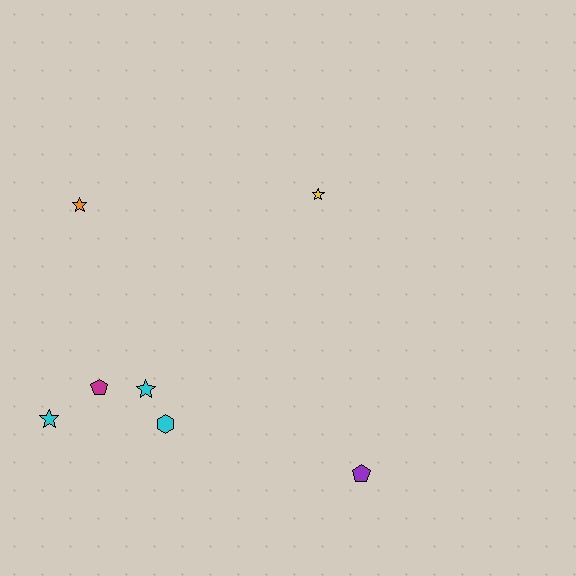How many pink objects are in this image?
There are no pink objects.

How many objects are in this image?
There are 7 objects.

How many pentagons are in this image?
There are 2 pentagons.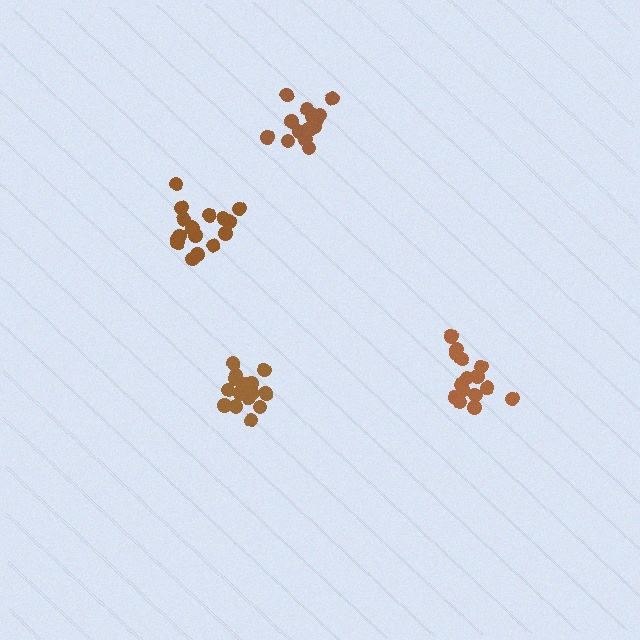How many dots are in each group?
Group 1: 17 dots, Group 2: 15 dots, Group 3: 15 dots, Group 4: 17 dots (64 total).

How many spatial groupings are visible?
There are 4 spatial groupings.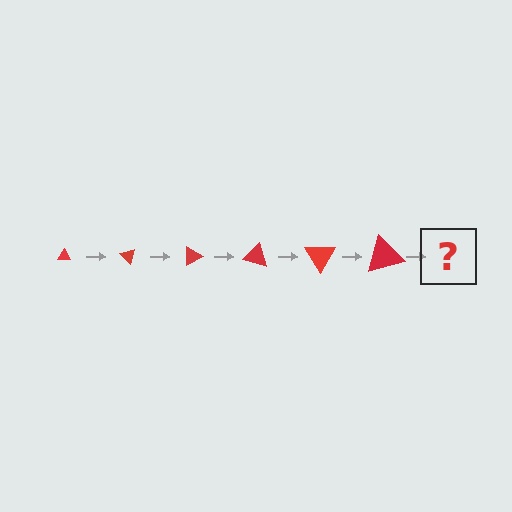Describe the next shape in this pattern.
It should be a triangle, larger than the previous one and rotated 270 degrees from the start.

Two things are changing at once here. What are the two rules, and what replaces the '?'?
The two rules are that the triangle grows larger each step and it rotates 45 degrees each step. The '?' should be a triangle, larger than the previous one and rotated 270 degrees from the start.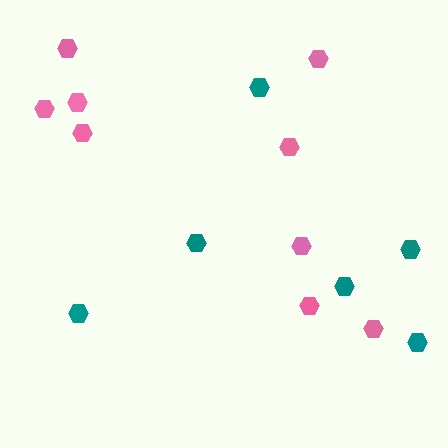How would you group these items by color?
There are 2 groups: one group of pink hexagons (9) and one group of teal hexagons (6).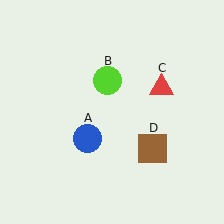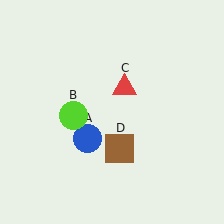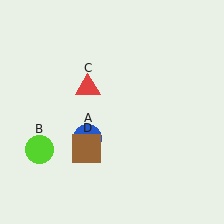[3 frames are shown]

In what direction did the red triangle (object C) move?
The red triangle (object C) moved left.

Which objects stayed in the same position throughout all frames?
Blue circle (object A) remained stationary.